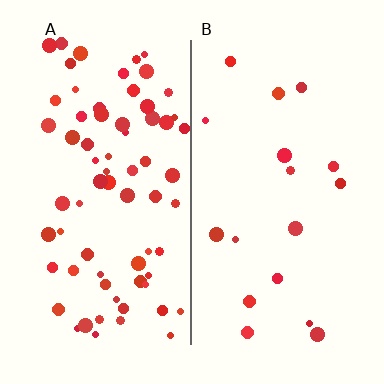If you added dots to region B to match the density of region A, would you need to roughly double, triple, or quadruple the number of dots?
Approximately quadruple.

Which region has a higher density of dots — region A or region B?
A (the left).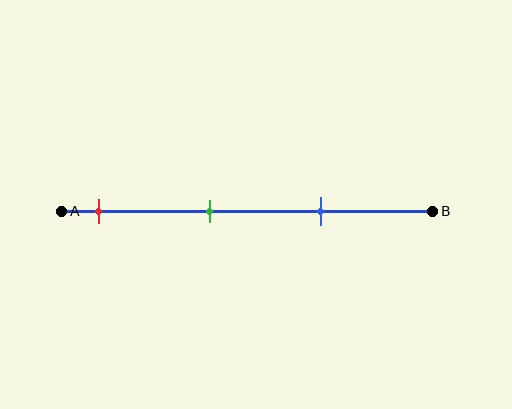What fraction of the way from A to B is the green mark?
The green mark is approximately 40% (0.4) of the way from A to B.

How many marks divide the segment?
There are 3 marks dividing the segment.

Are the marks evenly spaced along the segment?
Yes, the marks are approximately evenly spaced.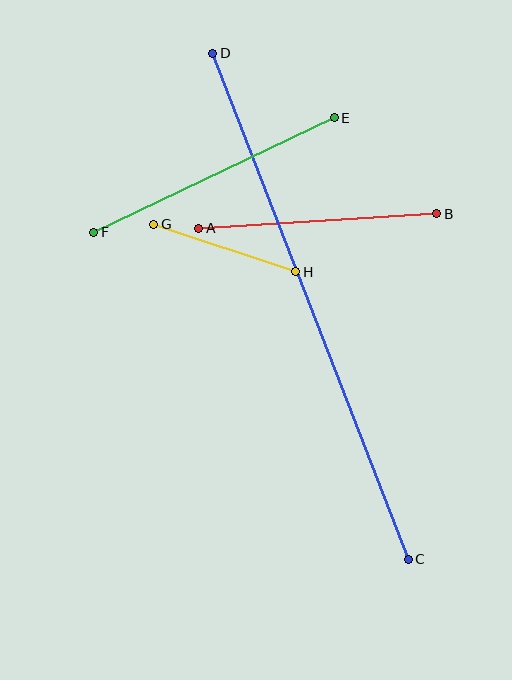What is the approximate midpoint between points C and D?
The midpoint is at approximately (311, 306) pixels.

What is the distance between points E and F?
The distance is approximately 266 pixels.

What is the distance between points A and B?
The distance is approximately 238 pixels.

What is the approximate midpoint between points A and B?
The midpoint is at approximately (318, 221) pixels.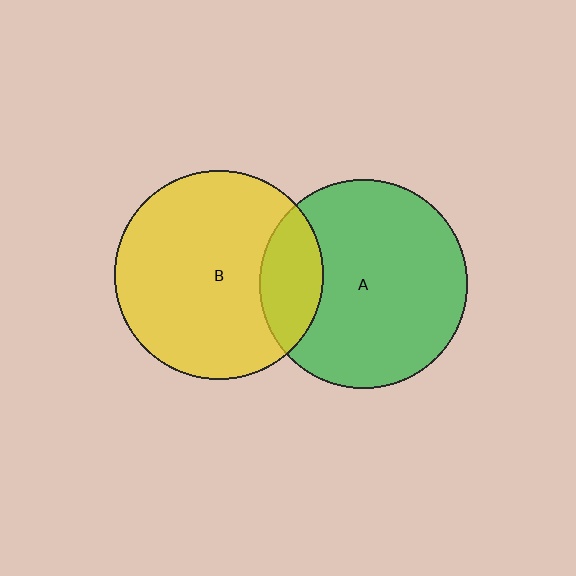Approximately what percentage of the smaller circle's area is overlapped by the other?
Approximately 20%.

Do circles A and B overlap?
Yes.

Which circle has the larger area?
Circle B (yellow).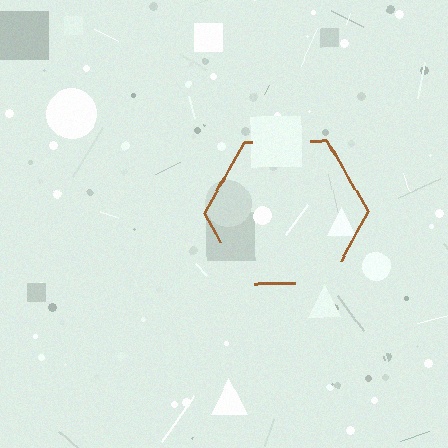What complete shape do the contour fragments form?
The contour fragments form a hexagon.